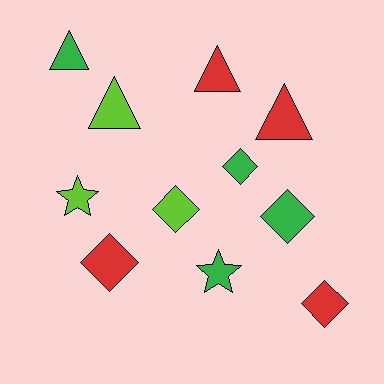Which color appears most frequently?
Green, with 4 objects.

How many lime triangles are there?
There is 1 lime triangle.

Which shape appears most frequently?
Diamond, with 5 objects.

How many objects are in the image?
There are 11 objects.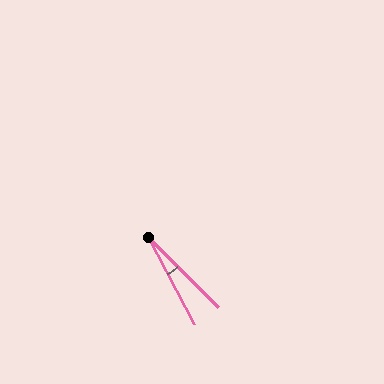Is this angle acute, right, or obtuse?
It is acute.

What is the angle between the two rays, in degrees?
Approximately 17 degrees.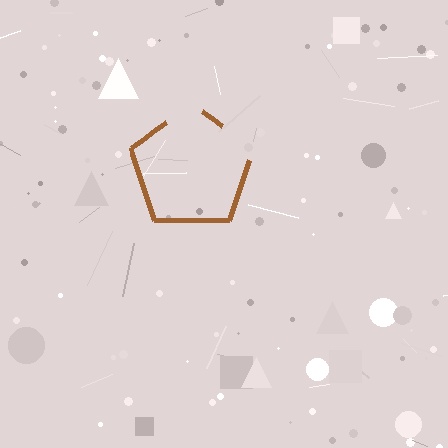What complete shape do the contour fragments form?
The contour fragments form a pentagon.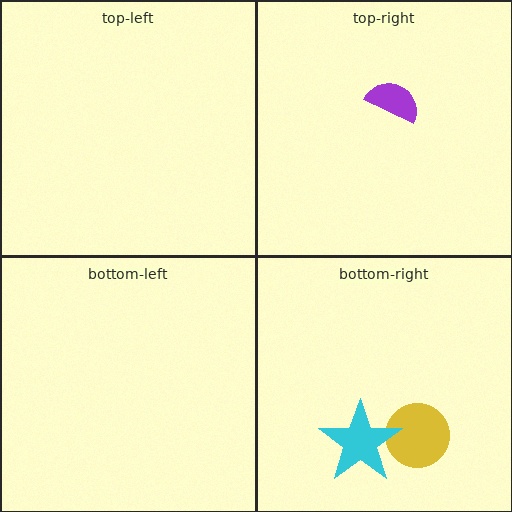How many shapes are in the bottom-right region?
2.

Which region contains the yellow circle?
The bottom-right region.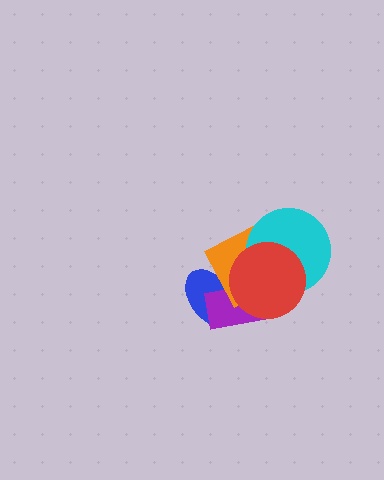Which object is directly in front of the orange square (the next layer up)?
The cyan circle is directly in front of the orange square.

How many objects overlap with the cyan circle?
2 objects overlap with the cyan circle.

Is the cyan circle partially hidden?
Yes, it is partially covered by another shape.